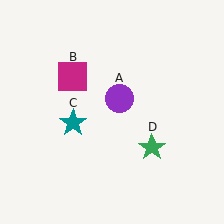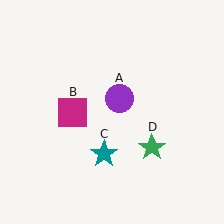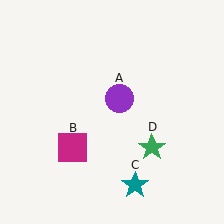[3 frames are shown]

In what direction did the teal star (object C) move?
The teal star (object C) moved down and to the right.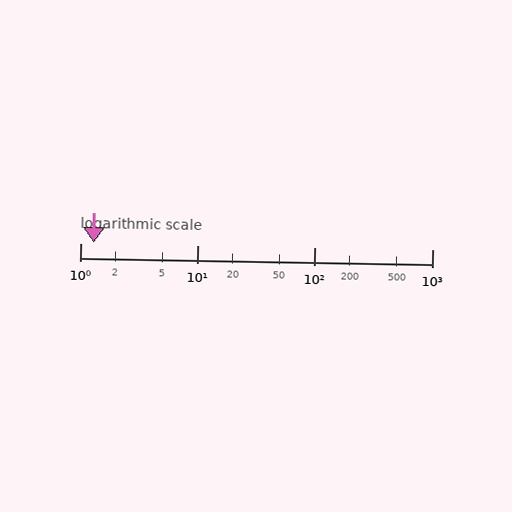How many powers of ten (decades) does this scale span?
The scale spans 3 decades, from 1 to 1000.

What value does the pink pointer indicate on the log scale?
The pointer indicates approximately 1.3.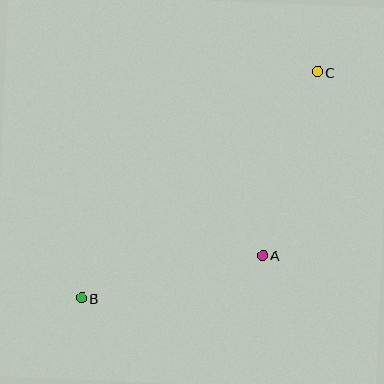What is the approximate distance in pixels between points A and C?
The distance between A and C is approximately 191 pixels.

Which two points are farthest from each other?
Points B and C are farthest from each other.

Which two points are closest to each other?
Points A and B are closest to each other.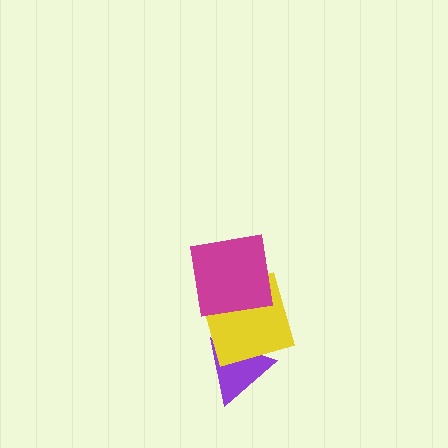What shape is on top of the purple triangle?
The yellow square is on top of the purple triangle.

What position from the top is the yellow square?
The yellow square is 2nd from the top.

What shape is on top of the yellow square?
The magenta square is on top of the yellow square.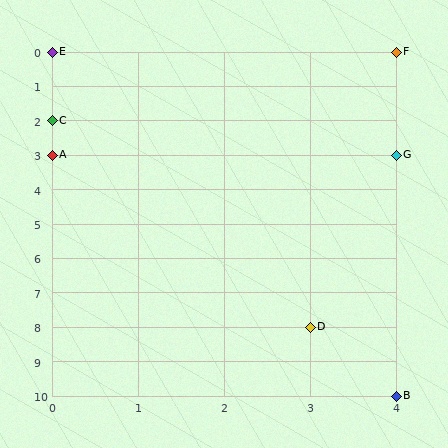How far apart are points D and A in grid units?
Points D and A are 3 columns and 5 rows apart (about 5.8 grid units diagonally).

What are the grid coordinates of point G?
Point G is at grid coordinates (4, 3).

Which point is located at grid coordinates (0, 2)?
Point C is at (0, 2).